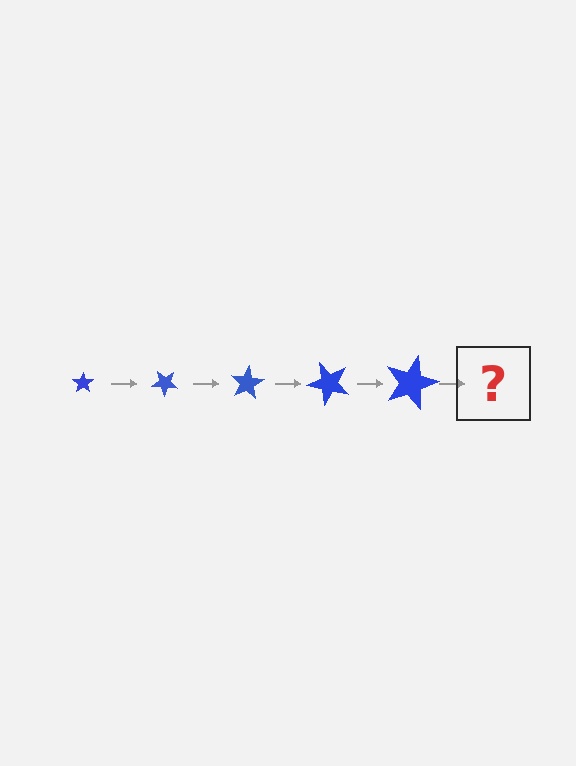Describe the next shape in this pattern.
It should be a star, larger than the previous one and rotated 200 degrees from the start.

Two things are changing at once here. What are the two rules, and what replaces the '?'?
The two rules are that the star grows larger each step and it rotates 40 degrees each step. The '?' should be a star, larger than the previous one and rotated 200 degrees from the start.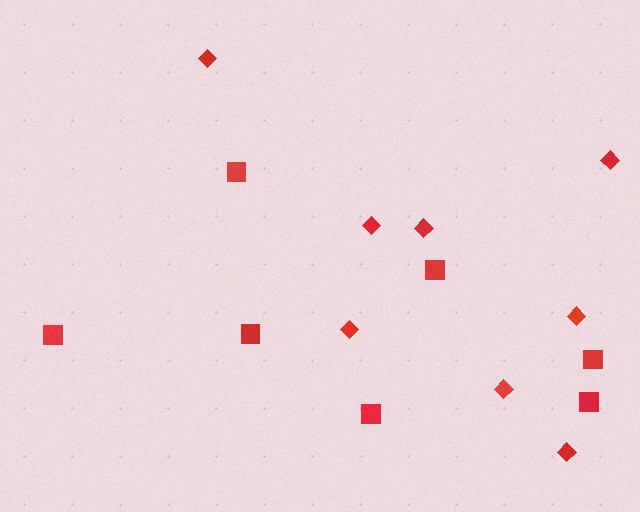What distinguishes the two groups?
There are 2 groups: one group of squares (7) and one group of diamonds (8).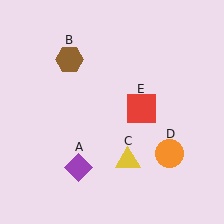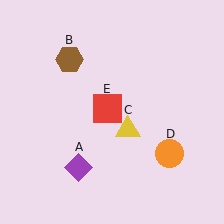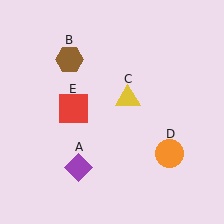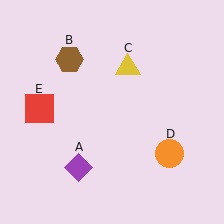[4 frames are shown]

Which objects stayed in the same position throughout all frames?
Purple diamond (object A) and brown hexagon (object B) and orange circle (object D) remained stationary.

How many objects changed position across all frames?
2 objects changed position: yellow triangle (object C), red square (object E).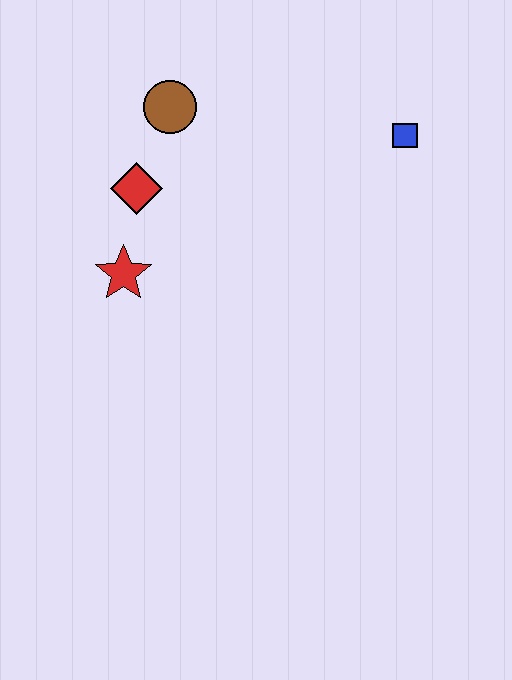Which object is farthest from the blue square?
The red star is farthest from the blue square.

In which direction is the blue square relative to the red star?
The blue square is to the right of the red star.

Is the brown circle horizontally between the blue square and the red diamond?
Yes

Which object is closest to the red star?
The red diamond is closest to the red star.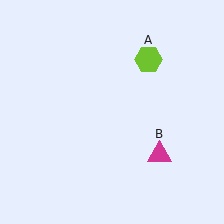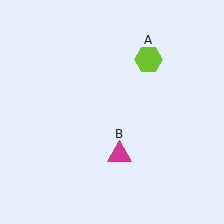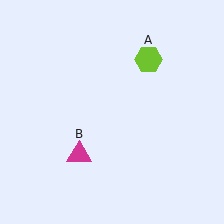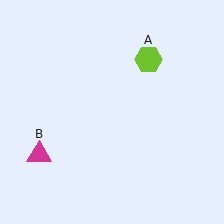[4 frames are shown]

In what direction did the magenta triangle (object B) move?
The magenta triangle (object B) moved left.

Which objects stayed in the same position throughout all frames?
Lime hexagon (object A) remained stationary.